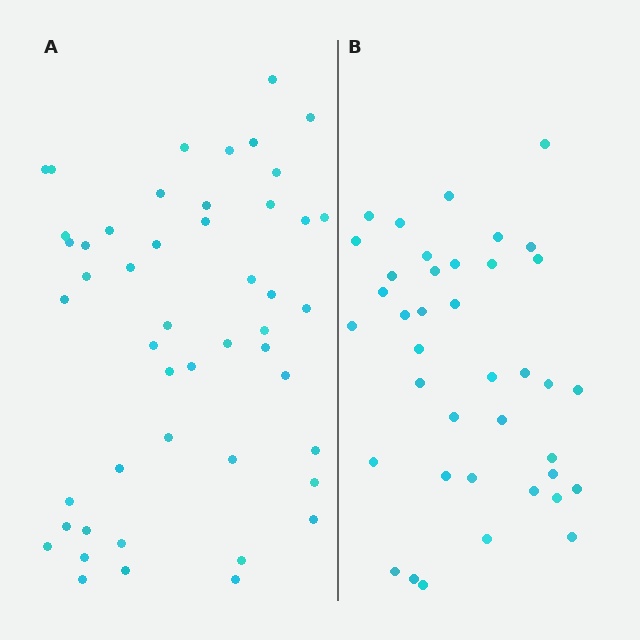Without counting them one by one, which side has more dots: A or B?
Region A (the left region) has more dots.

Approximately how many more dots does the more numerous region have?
Region A has roughly 10 or so more dots than region B.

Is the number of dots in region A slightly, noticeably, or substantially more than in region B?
Region A has noticeably more, but not dramatically so. The ratio is roughly 1.3 to 1.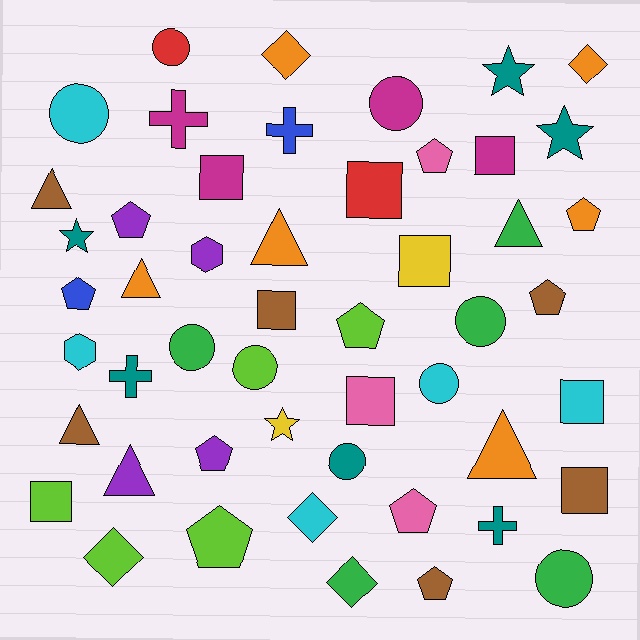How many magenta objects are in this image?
There are 4 magenta objects.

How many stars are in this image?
There are 4 stars.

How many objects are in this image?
There are 50 objects.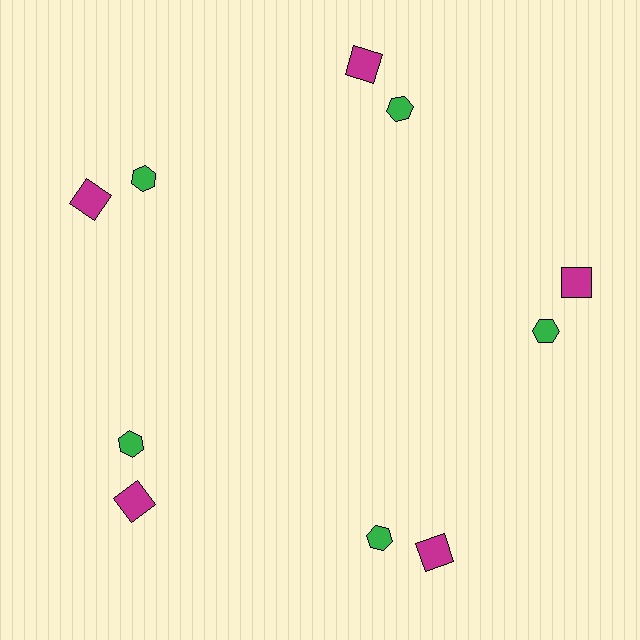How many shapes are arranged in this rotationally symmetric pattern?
There are 10 shapes, arranged in 5 groups of 2.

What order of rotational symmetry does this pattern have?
This pattern has 5-fold rotational symmetry.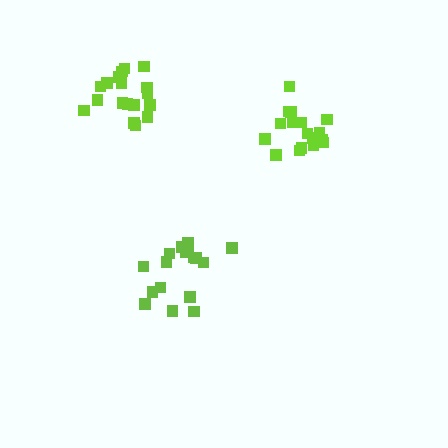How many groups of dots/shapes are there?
There are 3 groups.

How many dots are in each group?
Group 1: 17 dots, Group 2: 18 dots, Group 3: 17 dots (52 total).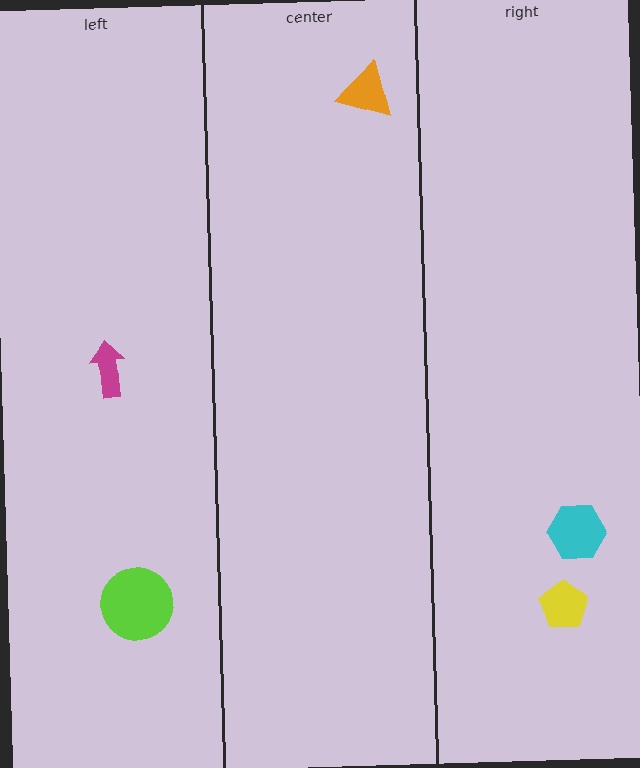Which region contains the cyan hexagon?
The right region.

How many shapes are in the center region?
1.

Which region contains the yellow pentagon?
The right region.